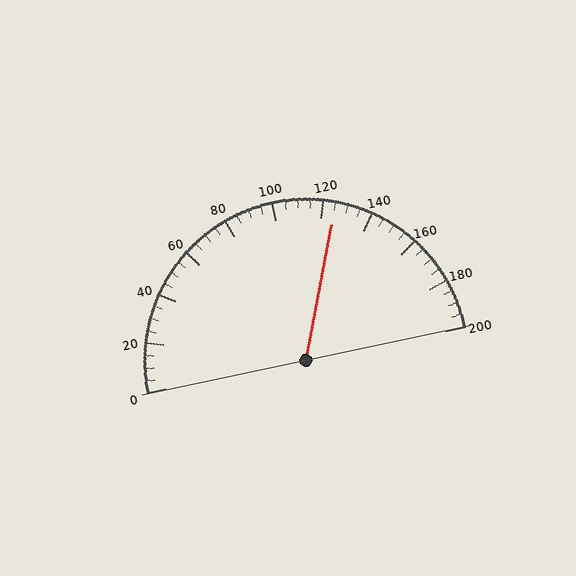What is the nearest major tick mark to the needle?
The nearest major tick mark is 120.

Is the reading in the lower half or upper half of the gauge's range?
The reading is in the upper half of the range (0 to 200).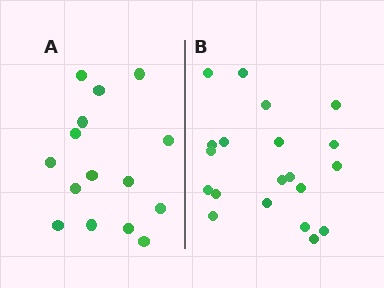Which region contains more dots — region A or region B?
Region B (the right region) has more dots.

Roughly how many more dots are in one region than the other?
Region B has about 5 more dots than region A.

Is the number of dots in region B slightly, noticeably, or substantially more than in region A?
Region B has noticeably more, but not dramatically so. The ratio is roughly 1.3 to 1.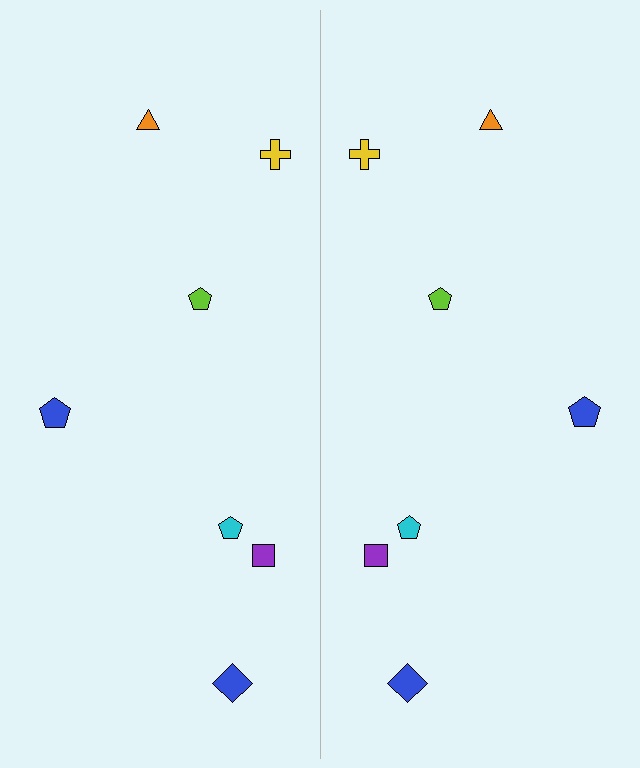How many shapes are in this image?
There are 14 shapes in this image.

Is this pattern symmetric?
Yes, this pattern has bilateral (reflection) symmetry.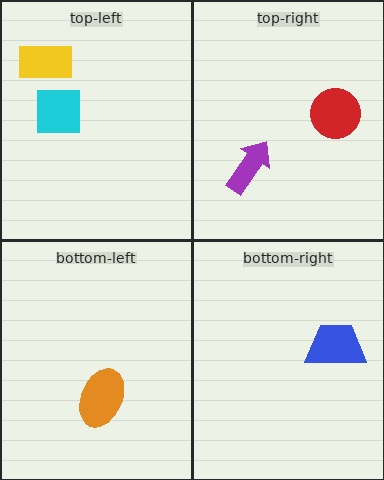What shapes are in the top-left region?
The cyan square, the yellow rectangle.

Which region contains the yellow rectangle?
The top-left region.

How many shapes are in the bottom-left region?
1.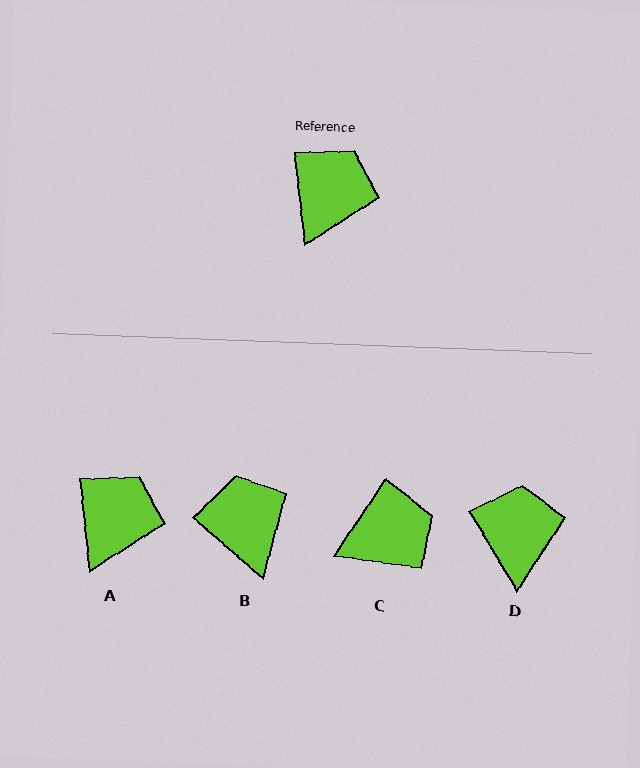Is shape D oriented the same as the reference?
No, it is off by about 24 degrees.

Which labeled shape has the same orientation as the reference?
A.